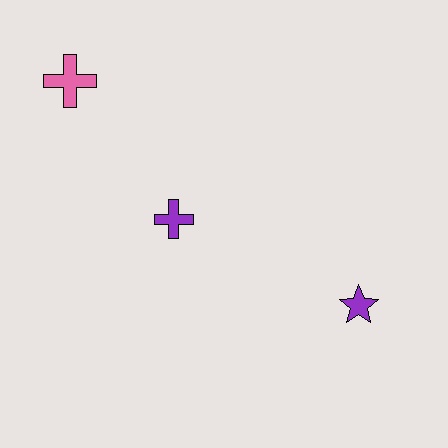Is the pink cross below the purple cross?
No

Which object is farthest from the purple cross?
The purple star is farthest from the purple cross.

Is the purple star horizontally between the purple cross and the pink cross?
No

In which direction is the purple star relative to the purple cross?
The purple star is to the right of the purple cross.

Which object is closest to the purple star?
The purple cross is closest to the purple star.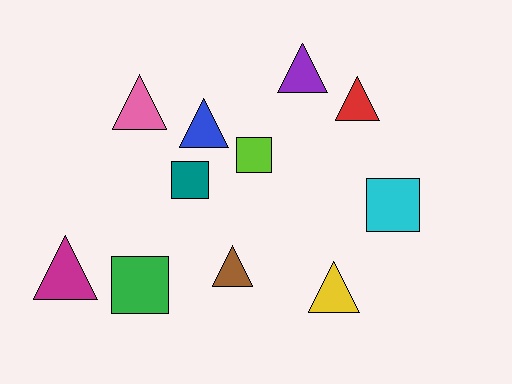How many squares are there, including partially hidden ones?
There are 4 squares.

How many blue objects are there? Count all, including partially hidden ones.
There is 1 blue object.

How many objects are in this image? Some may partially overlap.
There are 11 objects.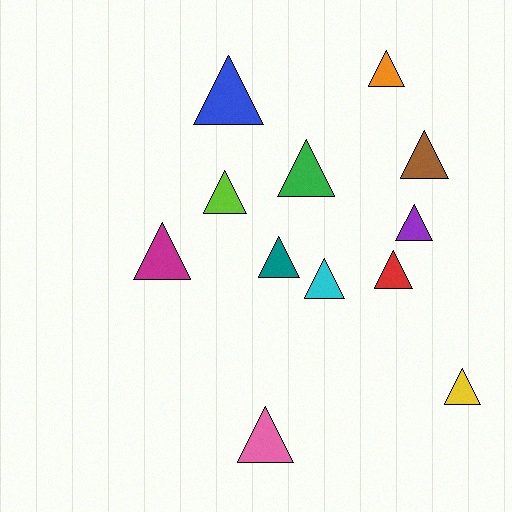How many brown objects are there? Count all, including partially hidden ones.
There is 1 brown object.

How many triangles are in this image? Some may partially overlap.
There are 12 triangles.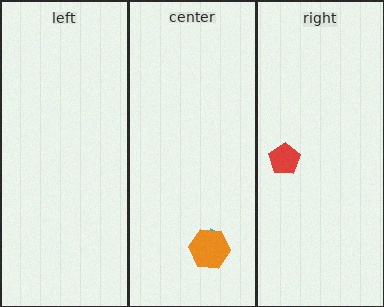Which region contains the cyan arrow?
The center region.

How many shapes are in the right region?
1.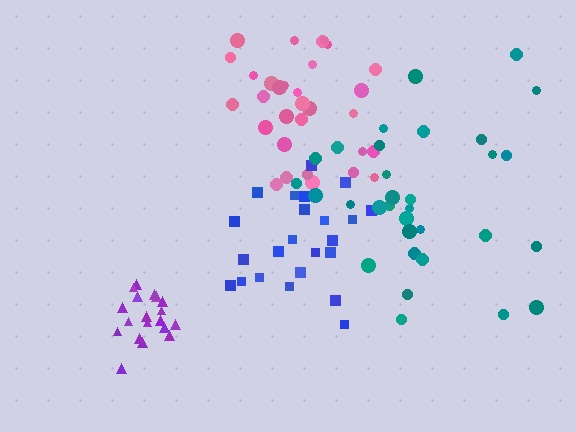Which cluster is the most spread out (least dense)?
Teal.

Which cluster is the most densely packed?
Purple.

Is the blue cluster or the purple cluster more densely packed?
Purple.